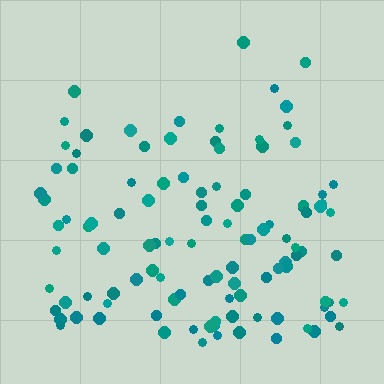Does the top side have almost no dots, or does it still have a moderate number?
Still a moderate number, just noticeably fewer than the bottom.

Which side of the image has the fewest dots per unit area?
The top.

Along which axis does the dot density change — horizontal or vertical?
Vertical.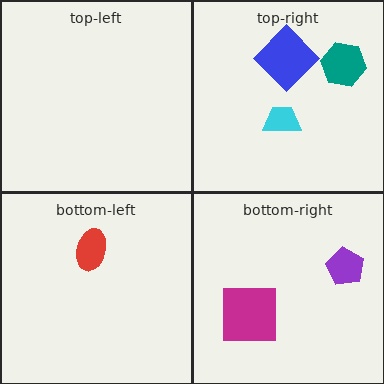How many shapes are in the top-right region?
3.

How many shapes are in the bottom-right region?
2.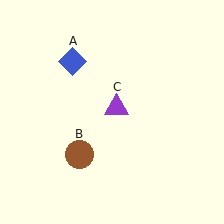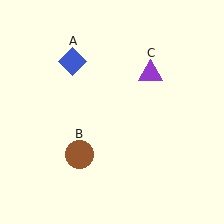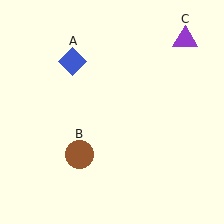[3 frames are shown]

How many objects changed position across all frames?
1 object changed position: purple triangle (object C).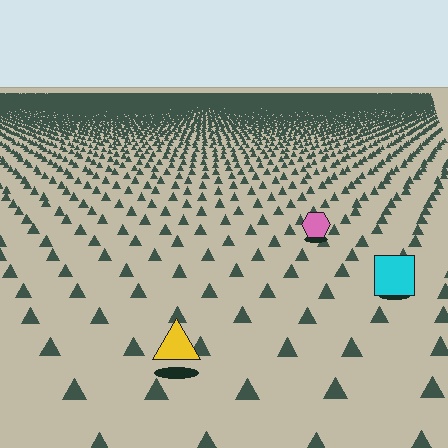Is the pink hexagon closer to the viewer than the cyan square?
No. The cyan square is closer — you can tell from the texture gradient: the ground texture is coarser near it.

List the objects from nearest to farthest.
From nearest to farthest: the yellow triangle, the cyan square, the pink hexagon.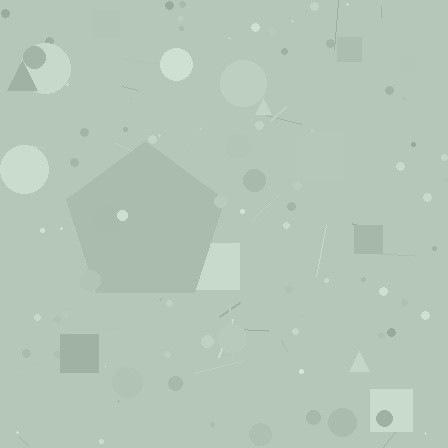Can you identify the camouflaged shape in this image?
The camouflaged shape is a pentagon.